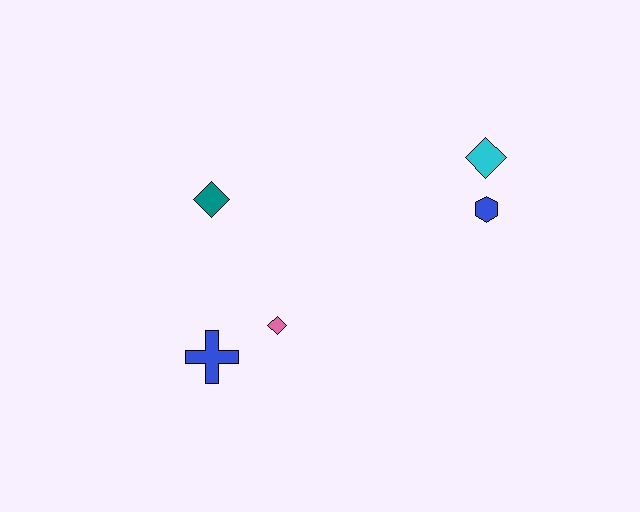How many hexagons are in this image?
There is 1 hexagon.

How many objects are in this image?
There are 5 objects.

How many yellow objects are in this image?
There are no yellow objects.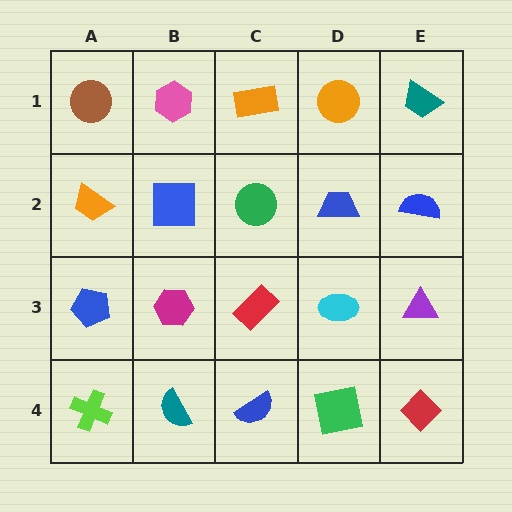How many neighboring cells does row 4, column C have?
3.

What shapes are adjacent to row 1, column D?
A blue trapezoid (row 2, column D), an orange rectangle (row 1, column C), a teal trapezoid (row 1, column E).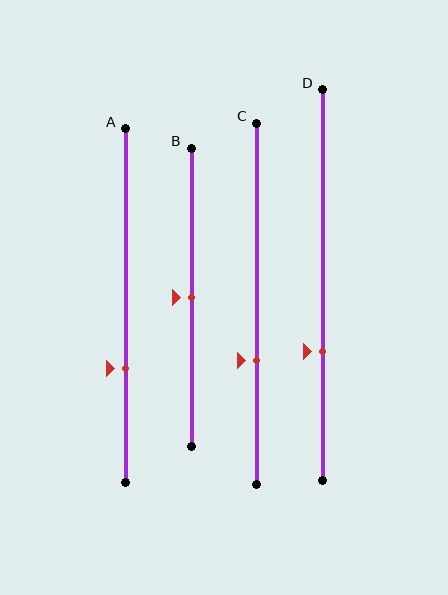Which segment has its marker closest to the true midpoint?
Segment B has its marker closest to the true midpoint.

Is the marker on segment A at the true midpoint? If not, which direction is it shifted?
No, the marker on segment A is shifted downward by about 18% of the segment length.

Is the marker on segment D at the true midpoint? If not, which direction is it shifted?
No, the marker on segment D is shifted downward by about 17% of the segment length.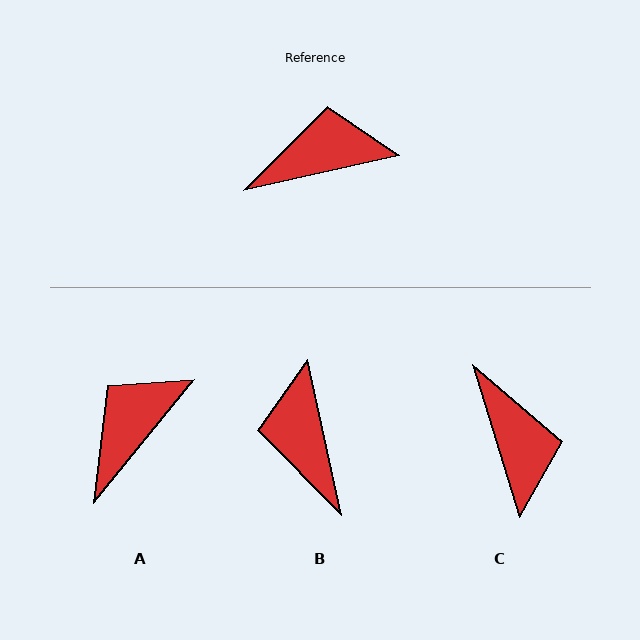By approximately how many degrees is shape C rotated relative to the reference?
Approximately 86 degrees clockwise.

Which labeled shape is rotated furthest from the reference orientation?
B, about 90 degrees away.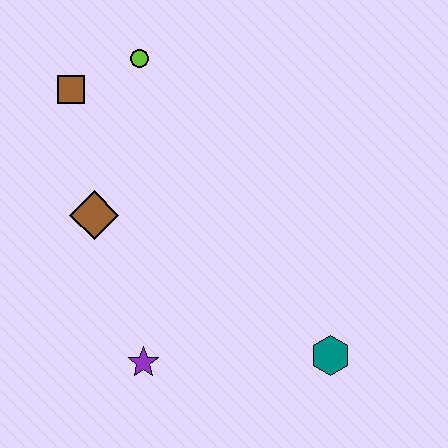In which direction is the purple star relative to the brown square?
The purple star is below the brown square.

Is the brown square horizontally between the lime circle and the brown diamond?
No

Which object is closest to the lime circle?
The brown square is closest to the lime circle.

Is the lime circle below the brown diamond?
No